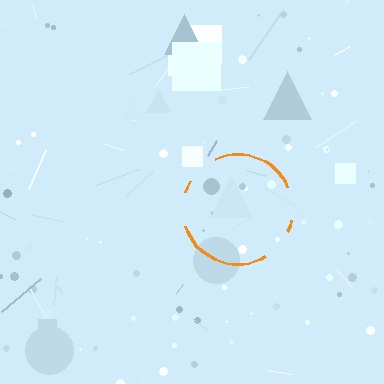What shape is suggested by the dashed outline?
The dashed outline suggests a circle.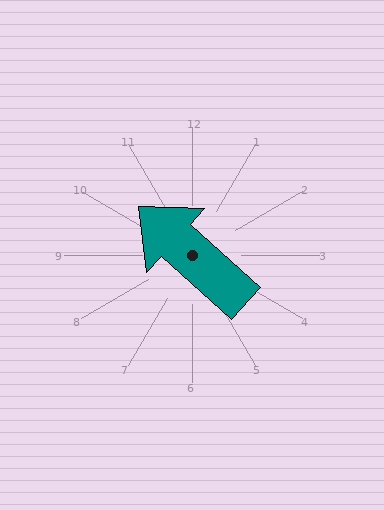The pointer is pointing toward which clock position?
Roughly 10 o'clock.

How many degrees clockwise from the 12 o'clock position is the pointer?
Approximately 312 degrees.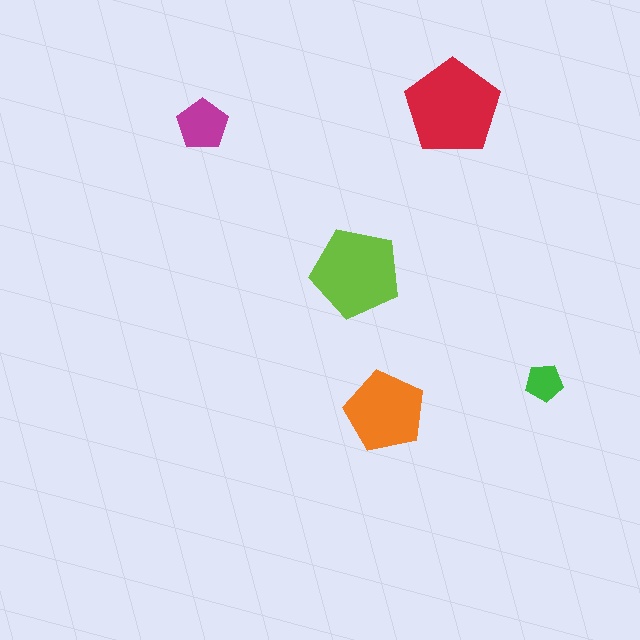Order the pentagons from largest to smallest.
the red one, the lime one, the orange one, the magenta one, the green one.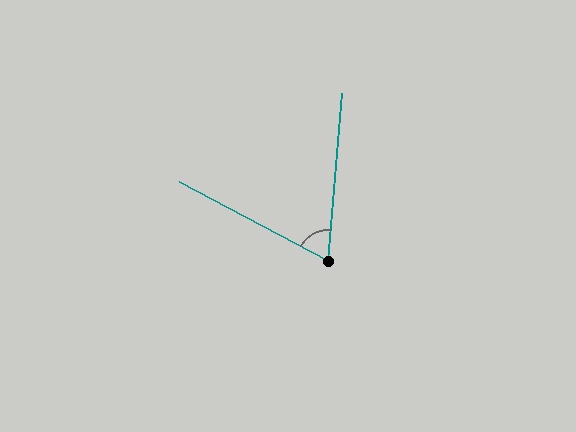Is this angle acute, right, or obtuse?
It is acute.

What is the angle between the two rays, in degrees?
Approximately 67 degrees.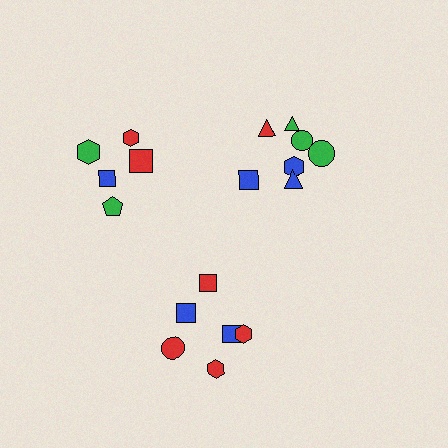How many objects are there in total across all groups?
There are 18 objects.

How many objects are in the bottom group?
There are 6 objects.